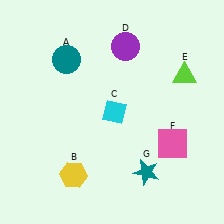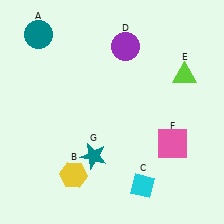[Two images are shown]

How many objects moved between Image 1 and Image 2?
3 objects moved between the two images.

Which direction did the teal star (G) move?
The teal star (G) moved left.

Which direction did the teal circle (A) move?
The teal circle (A) moved left.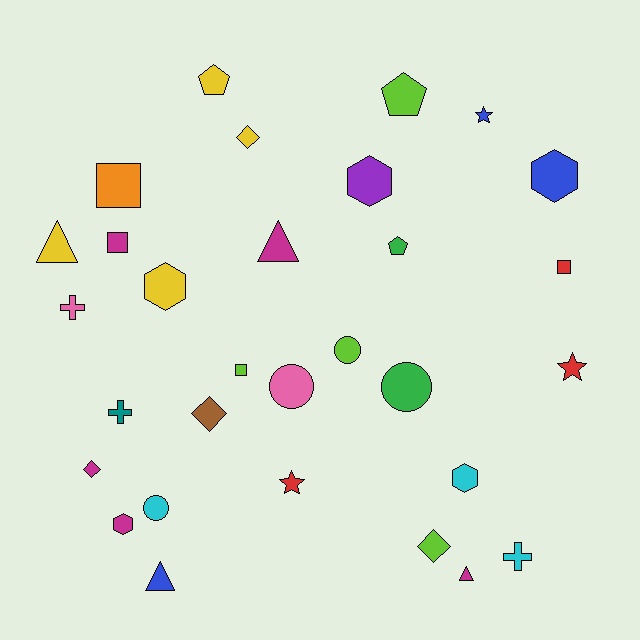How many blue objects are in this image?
There are 3 blue objects.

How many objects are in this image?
There are 30 objects.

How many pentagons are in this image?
There are 3 pentagons.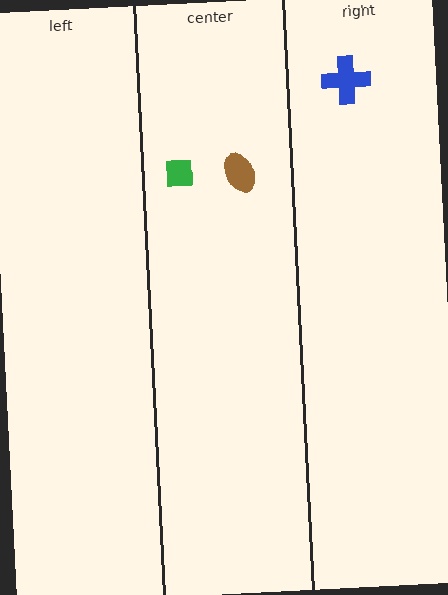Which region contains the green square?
The center region.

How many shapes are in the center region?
2.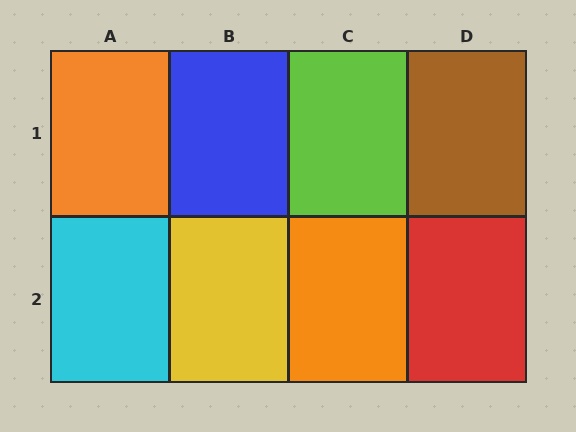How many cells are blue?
1 cell is blue.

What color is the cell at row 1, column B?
Blue.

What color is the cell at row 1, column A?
Orange.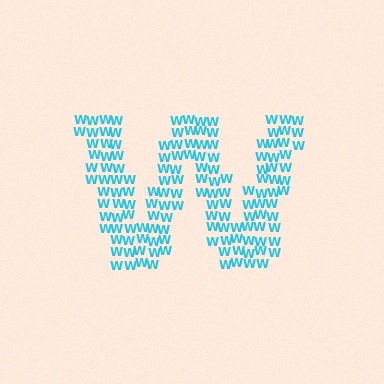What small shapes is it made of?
It is made of small letter W's.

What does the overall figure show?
The overall figure shows the letter W.